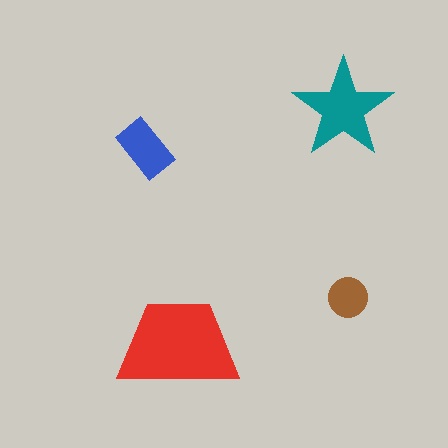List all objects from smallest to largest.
The brown circle, the blue rectangle, the teal star, the red trapezoid.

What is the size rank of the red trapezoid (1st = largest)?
1st.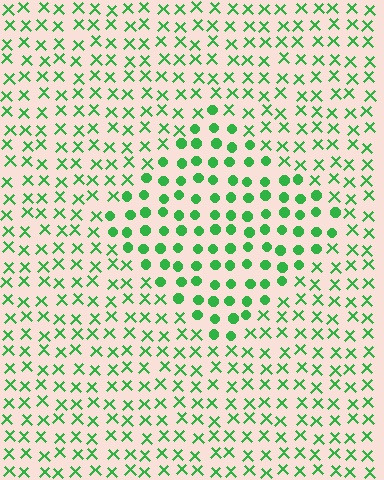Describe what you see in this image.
The image is filled with small green elements arranged in a uniform grid. A diamond-shaped region contains circles, while the surrounding area contains X marks. The boundary is defined purely by the change in element shape.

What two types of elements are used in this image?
The image uses circles inside the diamond region and X marks outside it.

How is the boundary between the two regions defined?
The boundary is defined by a change in element shape: circles inside vs. X marks outside. All elements share the same color and spacing.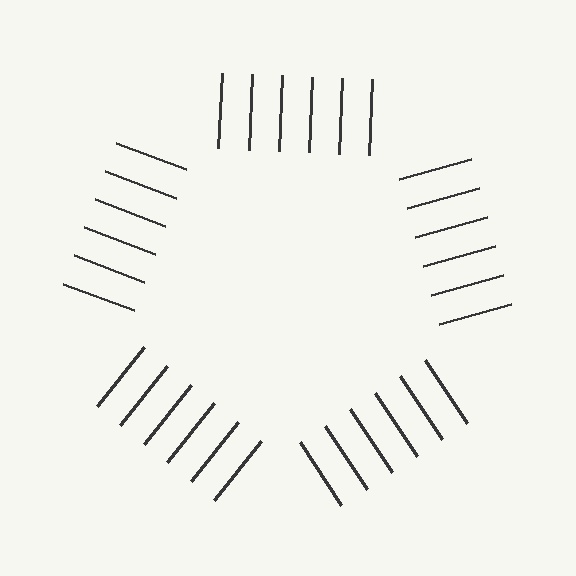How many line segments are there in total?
30 — 6 along each of the 5 edges.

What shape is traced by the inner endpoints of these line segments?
An illusory pentagon — the line segments terminate on its edges but no continuous stroke is drawn.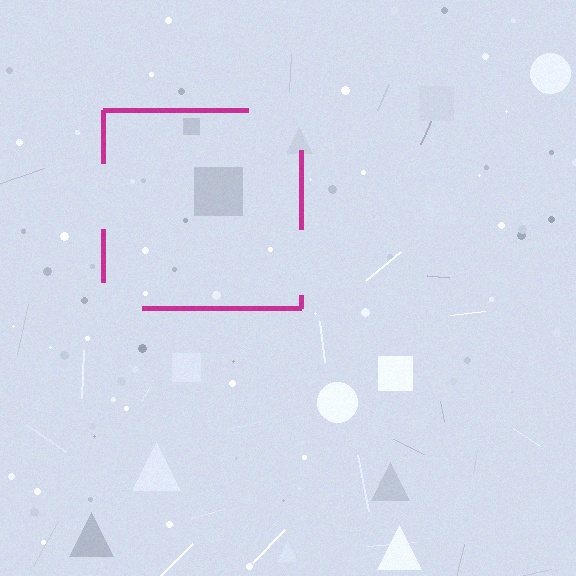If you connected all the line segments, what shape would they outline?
They would outline a square.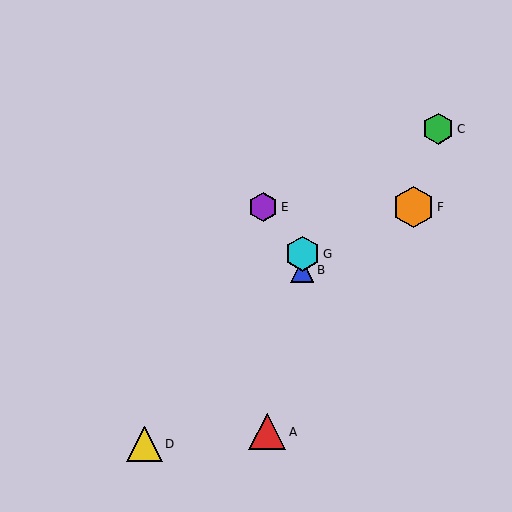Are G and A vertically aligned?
No, G is at x≈302 and A is at x≈267.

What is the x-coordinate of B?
Object B is at x≈302.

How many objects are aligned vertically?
2 objects (B, G) are aligned vertically.